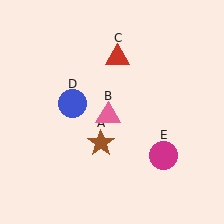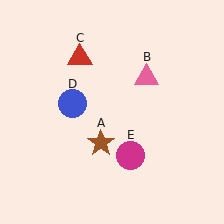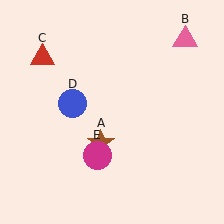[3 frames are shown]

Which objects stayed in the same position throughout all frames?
Brown star (object A) and blue circle (object D) remained stationary.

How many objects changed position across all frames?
3 objects changed position: pink triangle (object B), red triangle (object C), magenta circle (object E).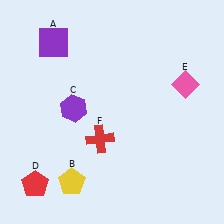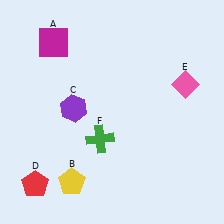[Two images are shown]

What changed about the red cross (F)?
In Image 1, F is red. In Image 2, it changed to green.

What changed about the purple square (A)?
In Image 1, A is purple. In Image 2, it changed to magenta.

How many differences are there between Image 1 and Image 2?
There are 2 differences between the two images.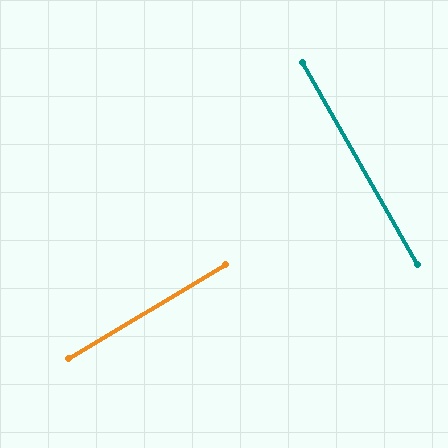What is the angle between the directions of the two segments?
Approximately 89 degrees.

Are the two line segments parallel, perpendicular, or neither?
Perpendicular — they meet at approximately 89°.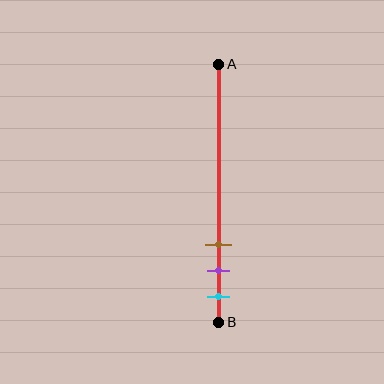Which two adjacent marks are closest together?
The purple and cyan marks are the closest adjacent pair.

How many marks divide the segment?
There are 3 marks dividing the segment.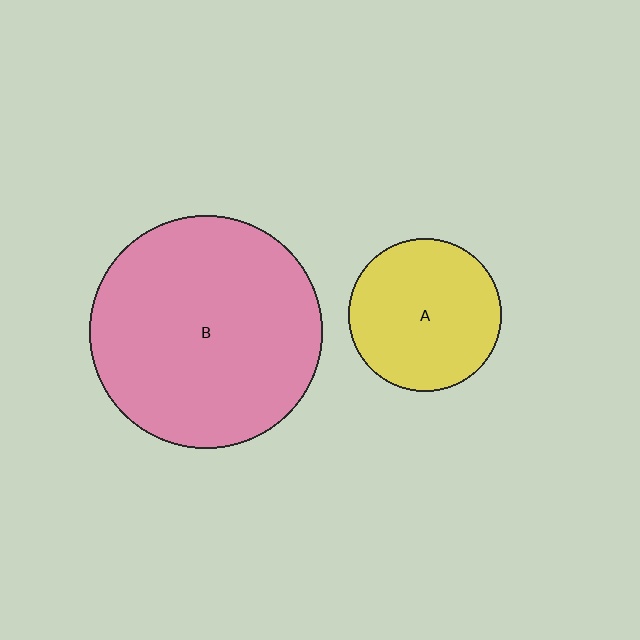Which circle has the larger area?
Circle B (pink).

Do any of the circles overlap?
No, none of the circles overlap.